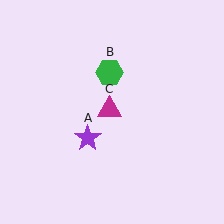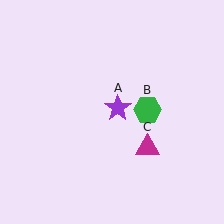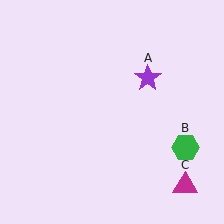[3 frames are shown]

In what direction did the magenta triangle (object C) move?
The magenta triangle (object C) moved down and to the right.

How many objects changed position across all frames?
3 objects changed position: purple star (object A), green hexagon (object B), magenta triangle (object C).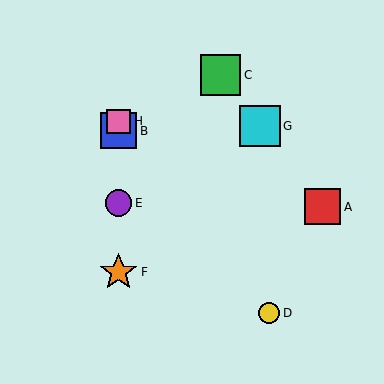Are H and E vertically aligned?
Yes, both are at x≈119.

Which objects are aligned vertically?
Objects B, E, F, H are aligned vertically.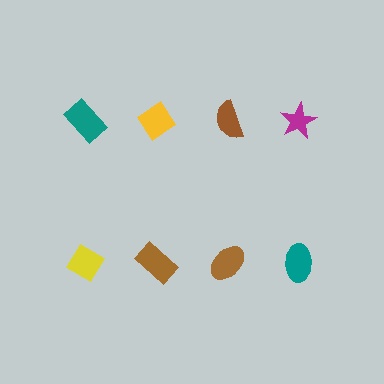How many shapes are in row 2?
4 shapes.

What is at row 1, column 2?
A yellow diamond.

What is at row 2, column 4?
A teal ellipse.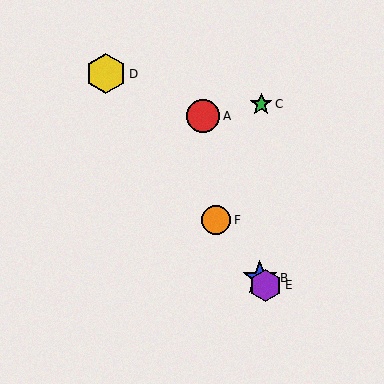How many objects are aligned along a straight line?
4 objects (B, D, E, F) are aligned along a straight line.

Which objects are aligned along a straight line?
Objects B, D, E, F are aligned along a straight line.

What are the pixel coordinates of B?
Object B is at (260, 278).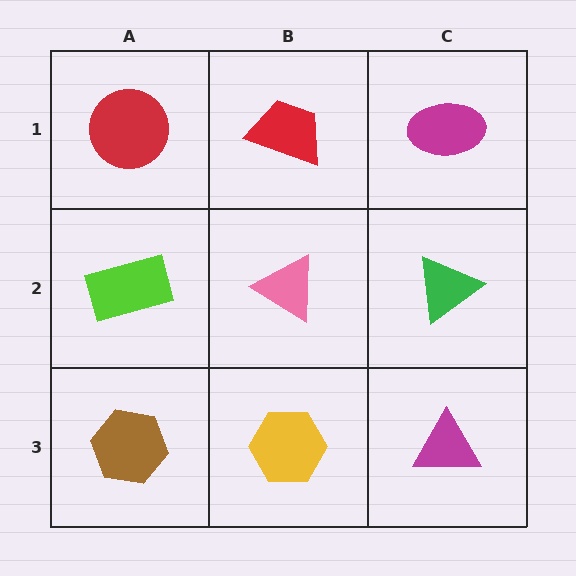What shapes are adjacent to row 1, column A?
A lime rectangle (row 2, column A), a red trapezoid (row 1, column B).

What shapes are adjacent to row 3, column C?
A green triangle (row 2, column C), a yellow hexagon (row 3, column B).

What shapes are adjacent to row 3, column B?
A pink triangle (row 2, column B), a brown hexagon (row 3, column A), a magenta triangle (row 3, column C).